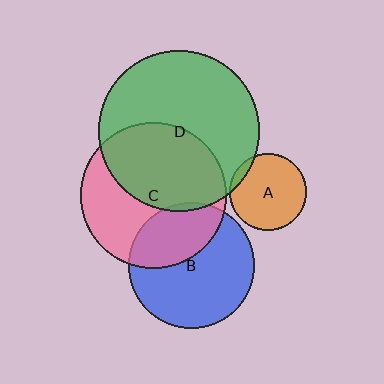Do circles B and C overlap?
Yes.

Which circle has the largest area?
Circle D (green).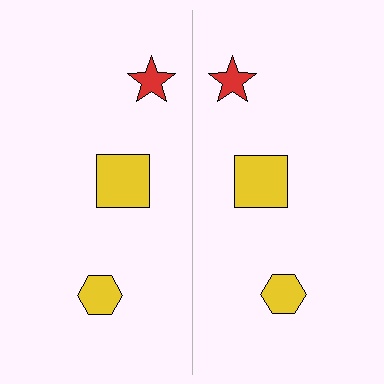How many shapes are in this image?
There are 6 shapes in this image.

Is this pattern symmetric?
Yes, this pattern has bilateral (reflection) symmetry.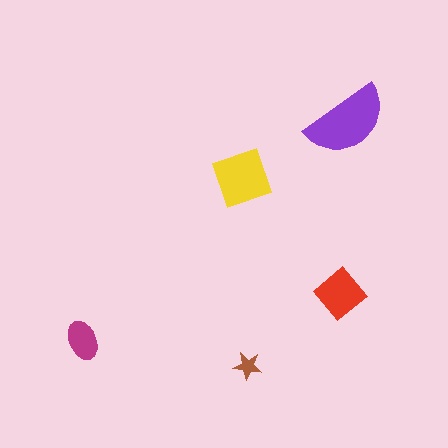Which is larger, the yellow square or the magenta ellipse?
The yellow square.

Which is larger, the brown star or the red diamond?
The red diamond.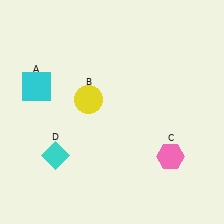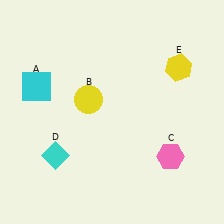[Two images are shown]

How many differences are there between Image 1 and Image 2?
There is 1 difference between the two images.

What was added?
A yellow hexagon (E) was added in Image 2.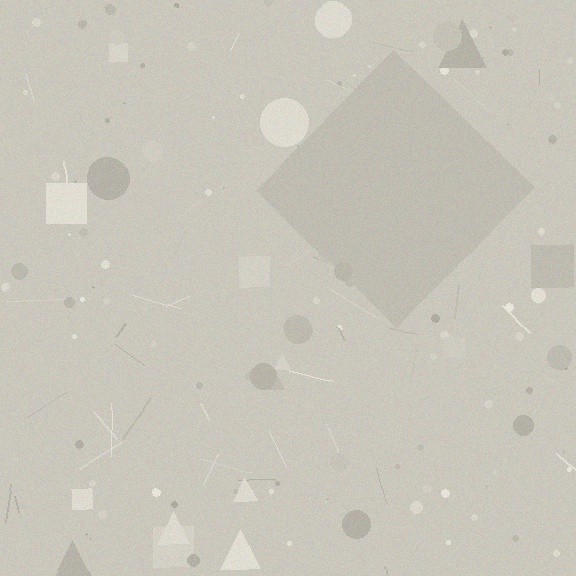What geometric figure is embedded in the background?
A diamond is embedded in the background.